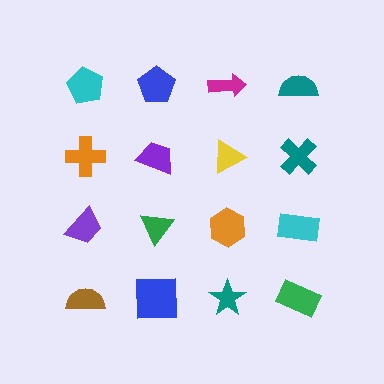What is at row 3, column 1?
A purple trapezoid.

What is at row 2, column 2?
A purple trapezoid.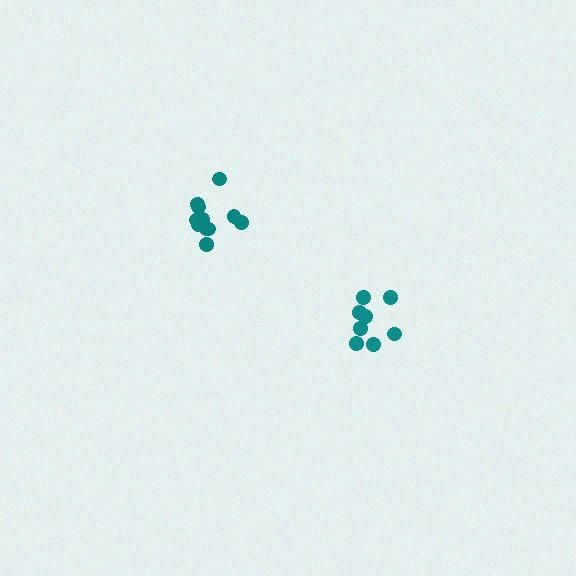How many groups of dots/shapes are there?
There are 2 groups.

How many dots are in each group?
Group 1: 8 dots, Group 2: 11 dots (19 total).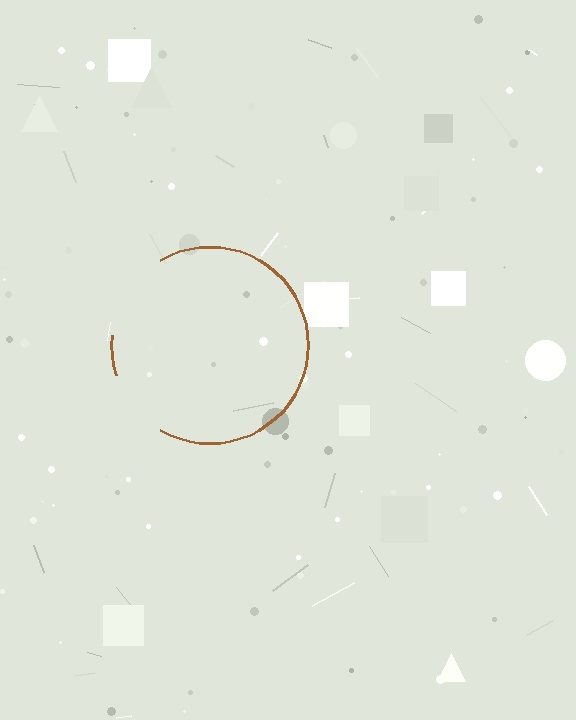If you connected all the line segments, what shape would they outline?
They would outline a circle.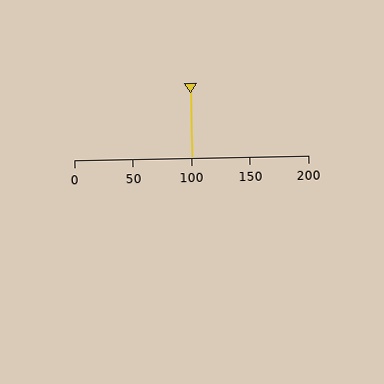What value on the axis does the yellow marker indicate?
The marker indicates approximately 100.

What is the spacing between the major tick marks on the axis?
The major ticks are spaced 50 apart.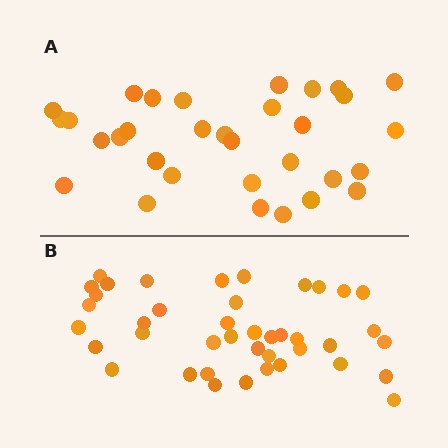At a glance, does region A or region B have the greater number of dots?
Region B (the bottom region) has more dots.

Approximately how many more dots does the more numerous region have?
Region B has roughly 8 or so more dots than region A.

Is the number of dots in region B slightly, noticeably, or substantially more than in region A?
Region B has noticeably more, but not dramatically so. The ratio is roughly 1.3 to 1.